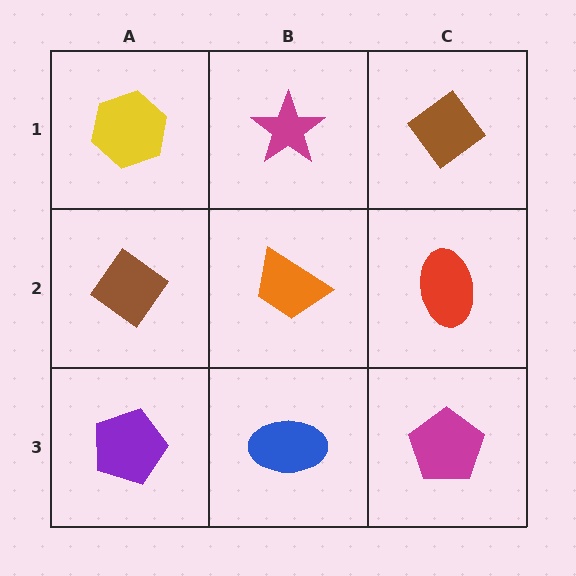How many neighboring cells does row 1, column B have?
3.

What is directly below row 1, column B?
An orange trapezoid.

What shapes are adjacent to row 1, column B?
An orange trapezoid (row 2, column B), a yellow hexagon (row 1, column A), a brown diamond (row 1, column C).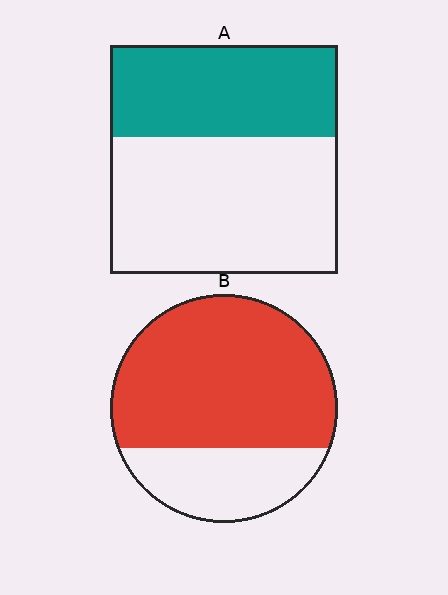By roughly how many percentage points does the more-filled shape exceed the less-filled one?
By roughly 30 percentage points (B over A).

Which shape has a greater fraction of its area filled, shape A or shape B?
Shape B.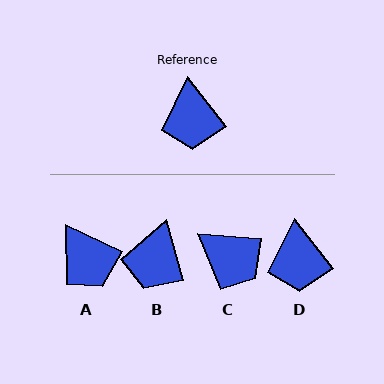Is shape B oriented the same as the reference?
No, it is off by about 22 degrees.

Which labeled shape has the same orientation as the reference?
D.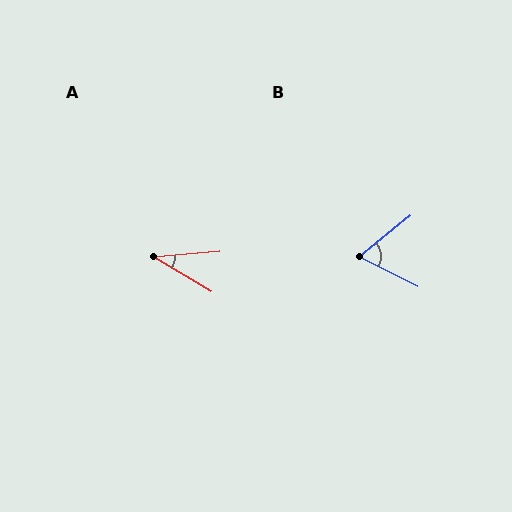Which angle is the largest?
B, at approximately 65 degrees.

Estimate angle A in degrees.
Approximately 36 degrees.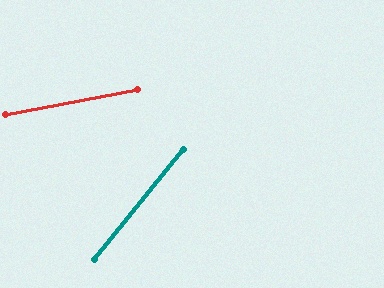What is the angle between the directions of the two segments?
Approximately 40 degrees.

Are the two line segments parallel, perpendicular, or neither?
Neither parallel nor perpendicular — they differ by about 40°.